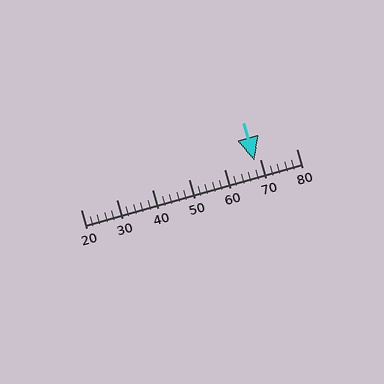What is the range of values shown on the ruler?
The ruler shows values from 20 to 80.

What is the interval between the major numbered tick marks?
The major tick marks are spaced 10 units apart.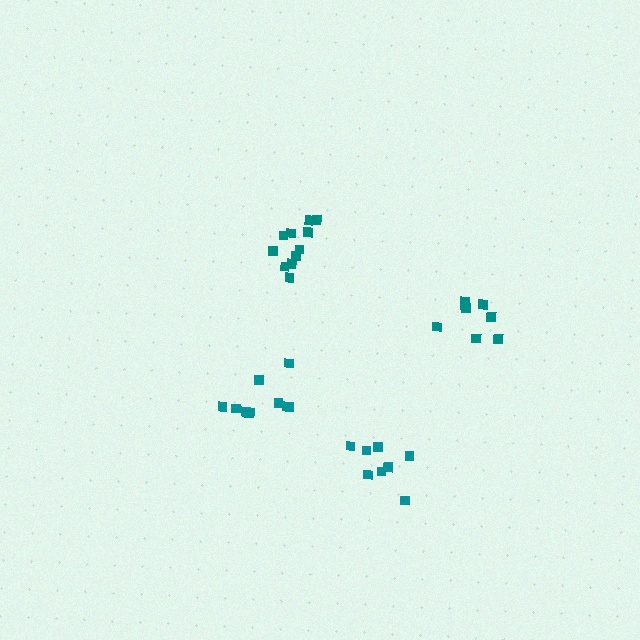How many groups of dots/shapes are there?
There are 4 groups.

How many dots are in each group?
Group 1: 8 dots, Group 2: 9 dots, Group 3: 11 dots, Group 4: 8 dots (36 total).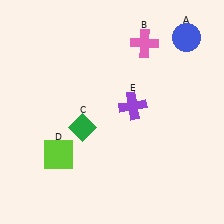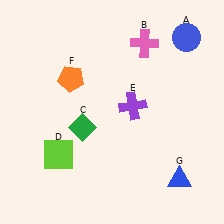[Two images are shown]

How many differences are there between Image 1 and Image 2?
There are 2 differences between the two images.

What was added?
An orange pentagon (F), a blue triangle (G) were added in Image 2.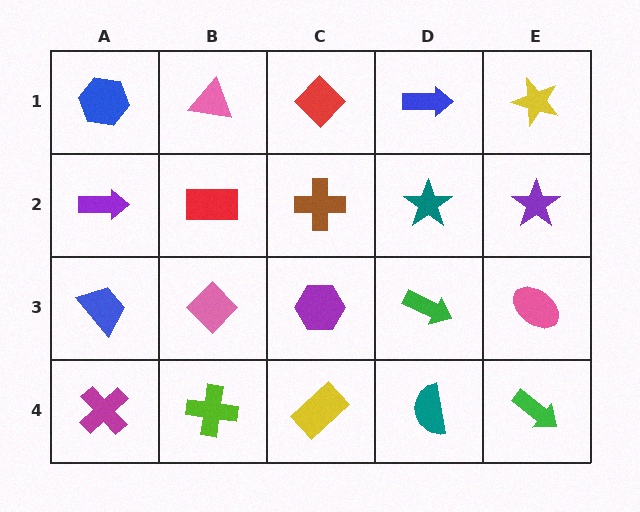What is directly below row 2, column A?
A blue trapezoid.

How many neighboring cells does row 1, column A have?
2.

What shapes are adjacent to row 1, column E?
A purple star (row 2, column E), a blue arrow (row 1, column D).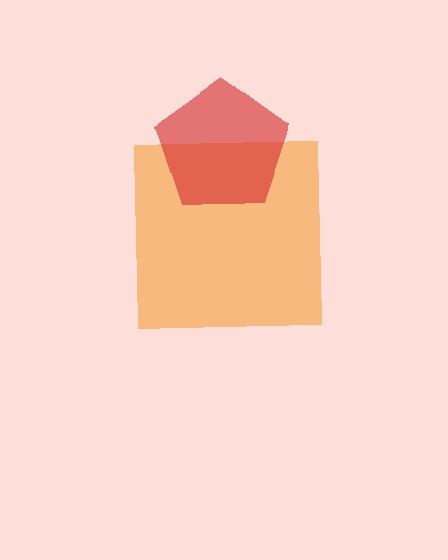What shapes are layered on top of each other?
The layered shapes are: an orange square, a red pentagon.